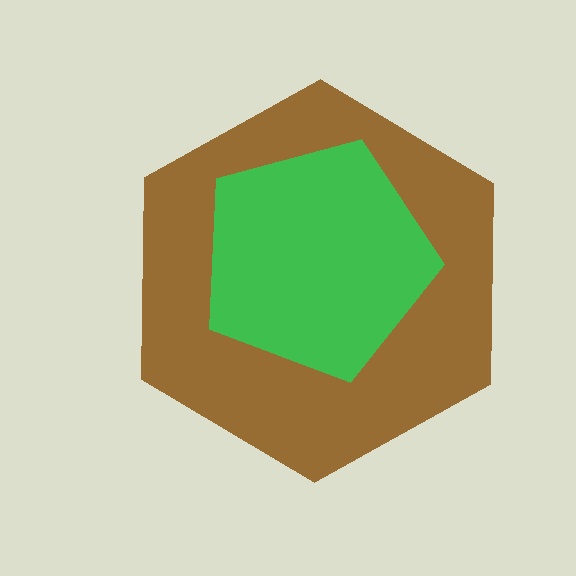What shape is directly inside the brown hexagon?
The green pentagon.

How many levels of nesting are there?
2.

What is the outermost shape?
The brown hexagon.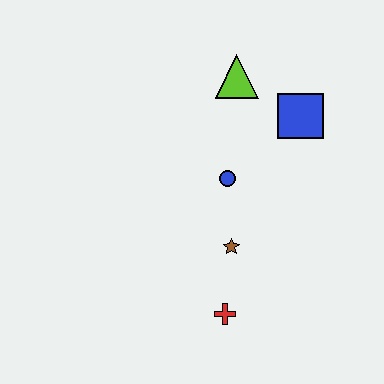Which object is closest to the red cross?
The brown star is closest to the red cross.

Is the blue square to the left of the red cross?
No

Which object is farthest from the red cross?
The lime triangle is farthest from the red cross.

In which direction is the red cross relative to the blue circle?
The red cross is below the blue circle.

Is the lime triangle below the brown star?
No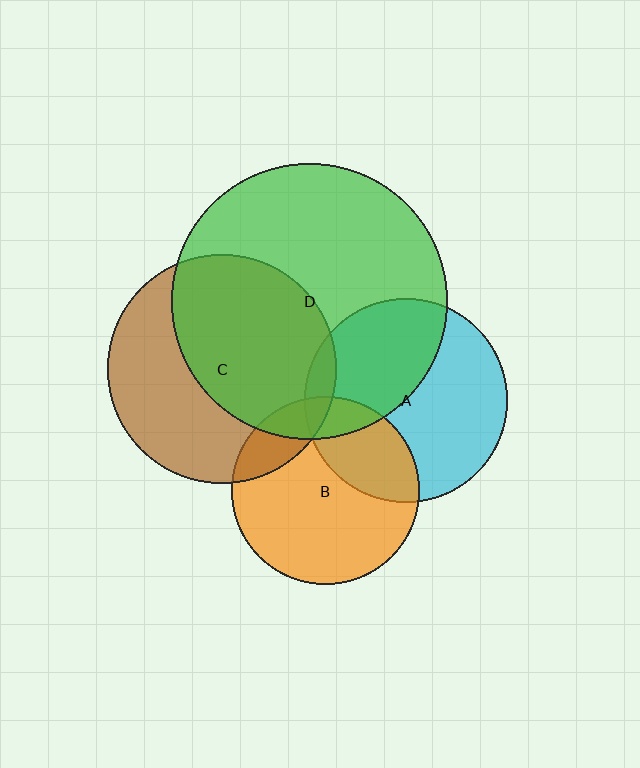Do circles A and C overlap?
Yes.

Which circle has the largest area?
Circle D (green).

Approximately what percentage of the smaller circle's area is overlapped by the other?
Approximately 5%.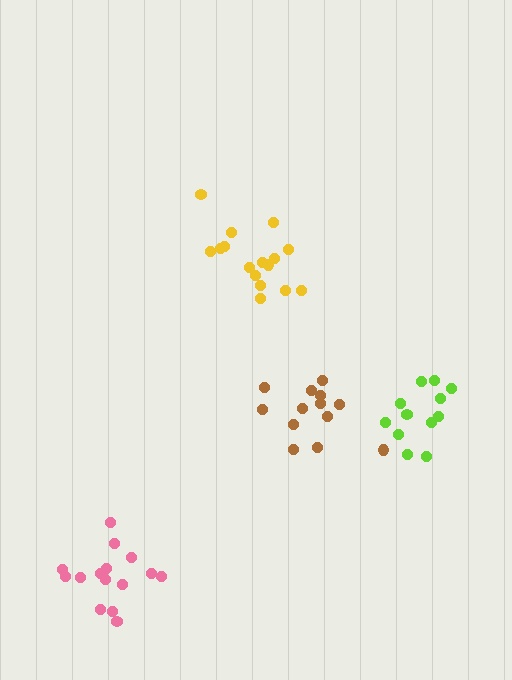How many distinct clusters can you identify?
There are 4 distinct clusters.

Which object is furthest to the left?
The pink cluster is leftmost.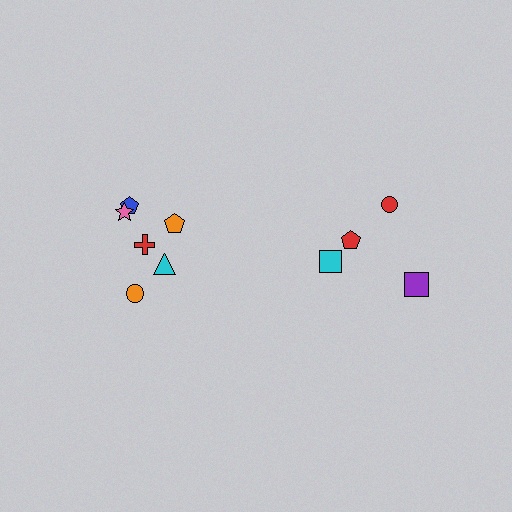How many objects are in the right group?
There are 4 objects.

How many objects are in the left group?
There are 6 objects.